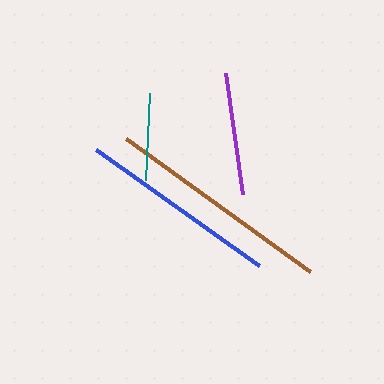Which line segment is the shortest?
The teal line is the shortest at approximately 87 pixels.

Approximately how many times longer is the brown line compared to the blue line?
The brown line is approximately 1.1 times the length of the blue line.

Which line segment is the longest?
The brown line is the longest at approximately 227 pixels.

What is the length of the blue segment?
The blue segment is approximately 201 pixels long.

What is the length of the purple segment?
The purple segment is approximately 122 pixels long.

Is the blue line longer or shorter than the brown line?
The brown line is longer than the blue line.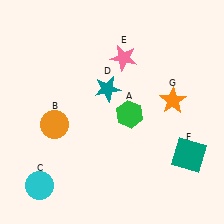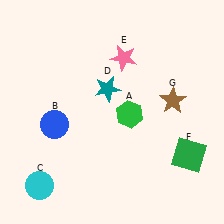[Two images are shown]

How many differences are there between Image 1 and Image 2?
There are 3 differences between the two images.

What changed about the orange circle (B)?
In Image 1, B is orange. In Image 2, it changed to blue.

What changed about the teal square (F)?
In Image 1, F is teal. In Image 2, it changed to green.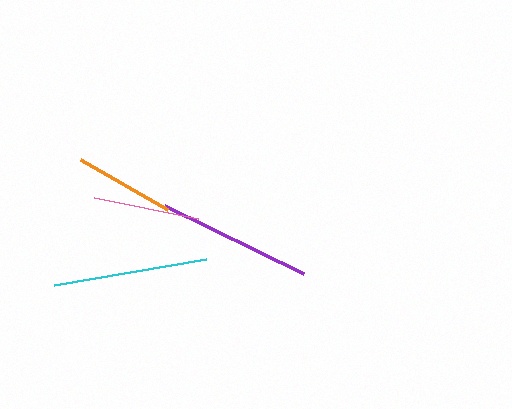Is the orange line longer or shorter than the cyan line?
The cyan line is longer than the orange line.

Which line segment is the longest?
The purple line is the longest at approximately 155 pixels.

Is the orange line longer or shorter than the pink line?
The pink line is longer than the orange line.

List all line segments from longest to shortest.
From longest to shortest: purple, cyan, pink, orange.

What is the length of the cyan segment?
The cyan segment is approximately 154 pixels long.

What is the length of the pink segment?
The pink segment is approximately 106 pixels long.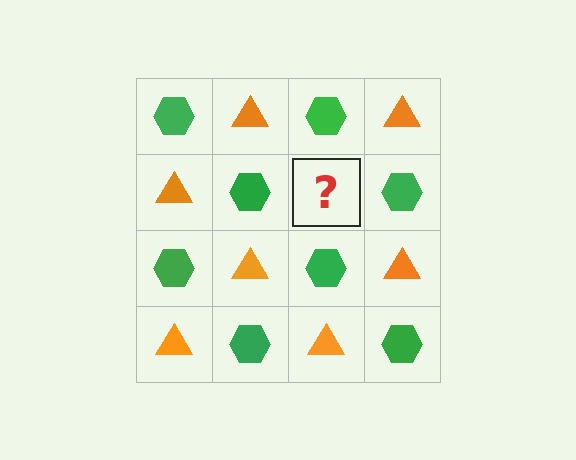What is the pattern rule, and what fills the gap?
The rule is that it alternates green hexagon and orange triangle in a checkerboard pattern. The gap should be filled with an orange triangle.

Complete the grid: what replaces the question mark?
The question mark should be replaced with an orange triangle.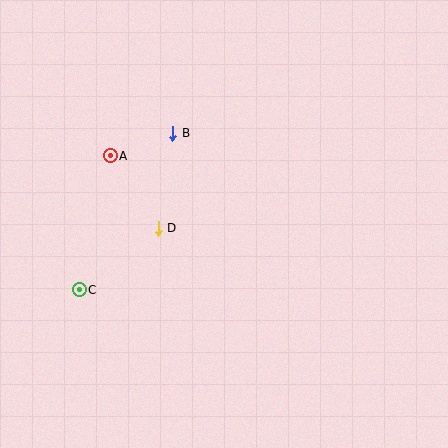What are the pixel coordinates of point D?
Point D is at (158, 228).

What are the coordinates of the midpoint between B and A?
The midpoint between B and A is at (141, 144).